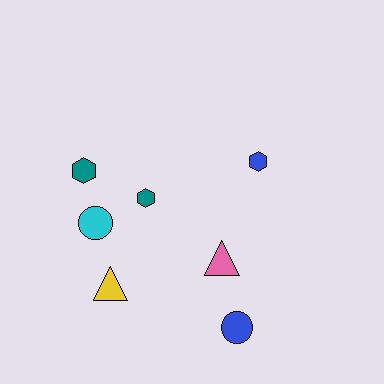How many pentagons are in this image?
There are no pentagons.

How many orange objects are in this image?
There are no orange objects.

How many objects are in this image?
There are 7 objects.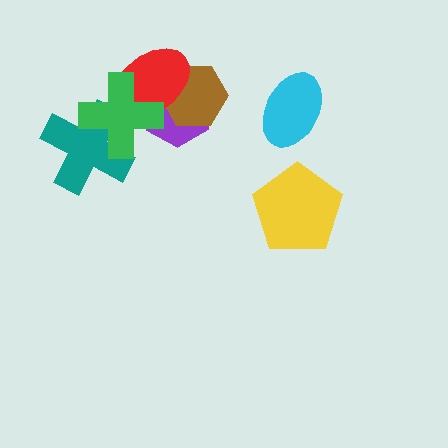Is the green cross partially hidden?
No, no other shape covers it.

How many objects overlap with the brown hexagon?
2 objects overlap with the brown hexagon.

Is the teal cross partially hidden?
Yes, it is partially covered by another shape.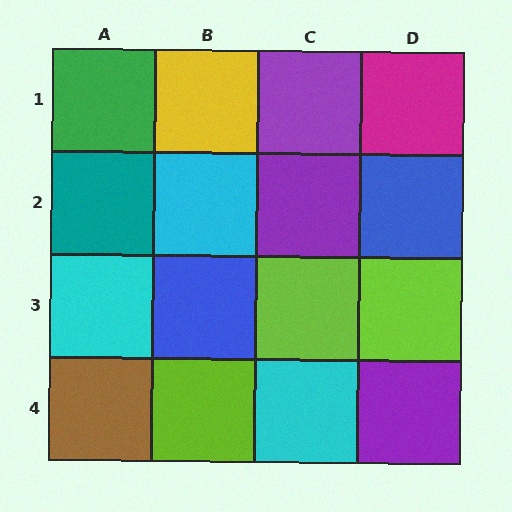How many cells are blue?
2 cells are blue.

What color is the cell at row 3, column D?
Lime.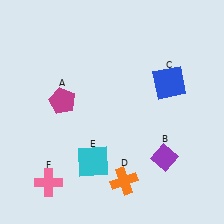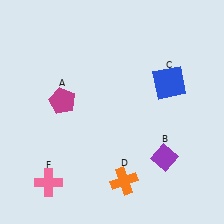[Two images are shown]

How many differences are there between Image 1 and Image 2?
There is 1 difference between the two images.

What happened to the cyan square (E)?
The cyan square (E) was removed in Image 2. It was in the bottom-left area of Image 1.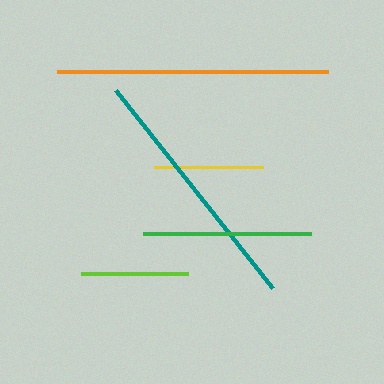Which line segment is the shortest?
The lime line is the shortest at approximately 108 pixels.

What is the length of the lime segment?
The lime segment is approximately 108 pixels long.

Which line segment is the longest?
The orange line is the longest at approximately 271 pixels.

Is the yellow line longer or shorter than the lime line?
The yellow line is longer than the lime line.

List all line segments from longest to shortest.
From longest to shortest: orange, teal, green, yellow, lime.